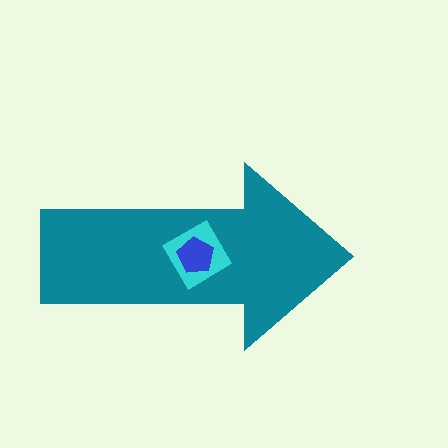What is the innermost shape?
The blue pentagon.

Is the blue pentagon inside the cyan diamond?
Yes.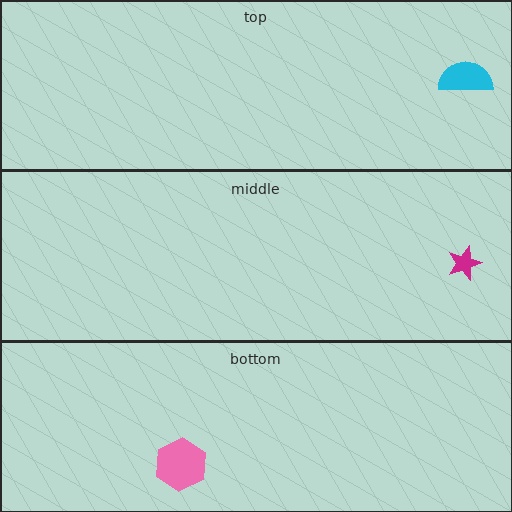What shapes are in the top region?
The cyan semicircle.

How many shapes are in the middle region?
1.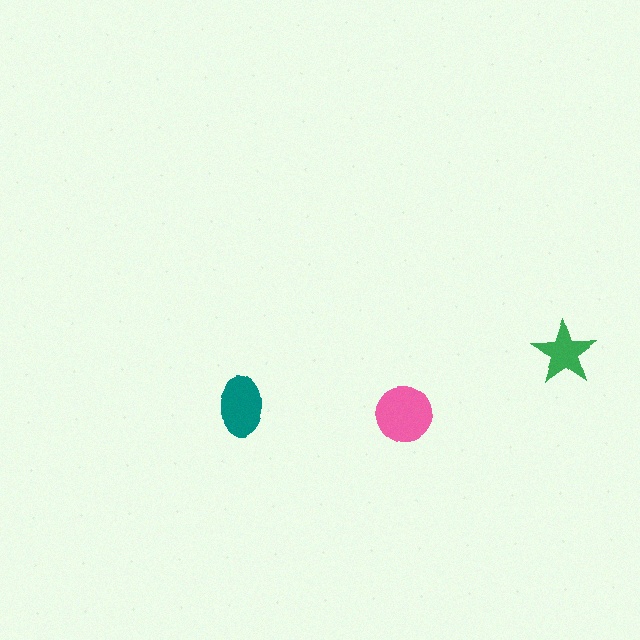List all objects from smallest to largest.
The green star, the teal ellipse, the pink circle.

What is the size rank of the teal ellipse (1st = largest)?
2nd.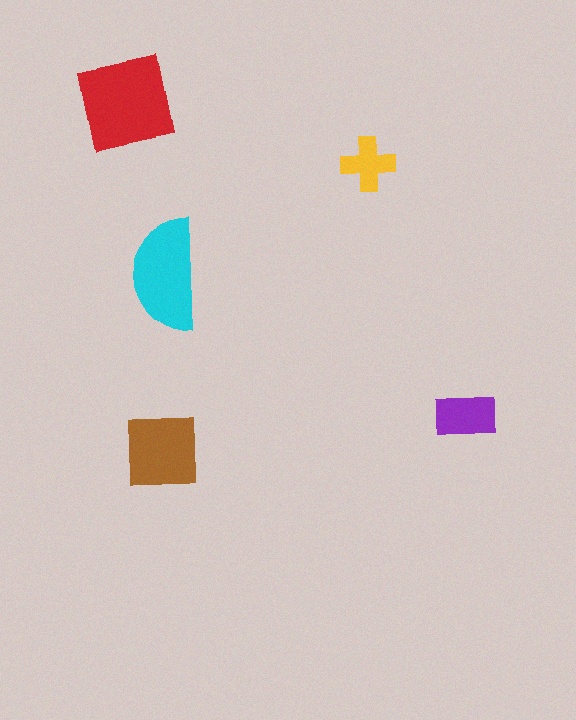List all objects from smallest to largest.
The yellow cross, the purple rectangle, the brown square, the cyan semicircle, the red square.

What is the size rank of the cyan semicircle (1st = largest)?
2nd.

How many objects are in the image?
There are 5 objects in the image.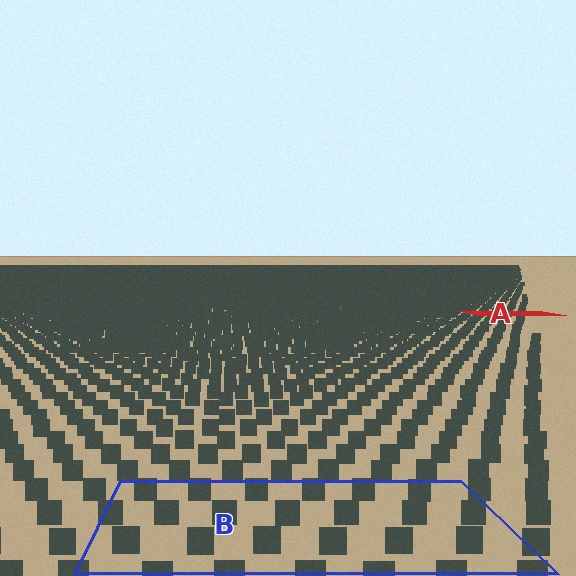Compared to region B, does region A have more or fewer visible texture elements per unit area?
Region A has more texture elements per unit area — they are packed more densely because it is farther away.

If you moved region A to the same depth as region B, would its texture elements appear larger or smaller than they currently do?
They would appear larger. At a closer depth, the same texture elements are projected at a bigger on-screen size.